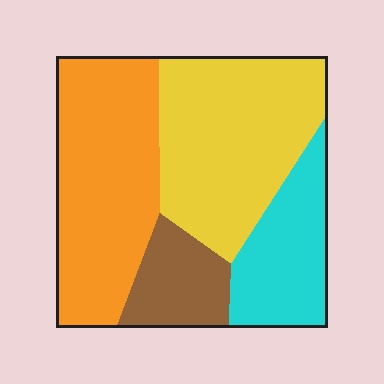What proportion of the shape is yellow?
Yellow takes up between a third and a half of the shape.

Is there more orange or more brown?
Orange.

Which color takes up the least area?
Brown, at roughly 10%.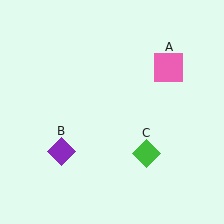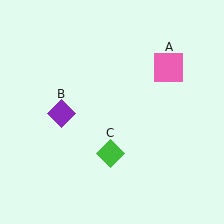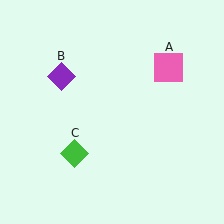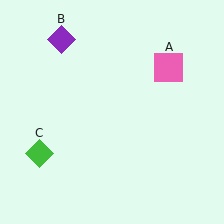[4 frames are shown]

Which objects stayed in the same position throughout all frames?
Pink square (object A) remained stationary.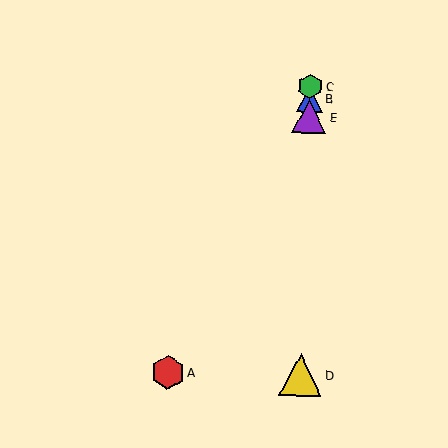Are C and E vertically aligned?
Yes, both are at x≈310.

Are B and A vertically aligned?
No, B is at x≈310 and A is at x≈168.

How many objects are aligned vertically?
4 objects (B, C, D, E) are aligned vertically.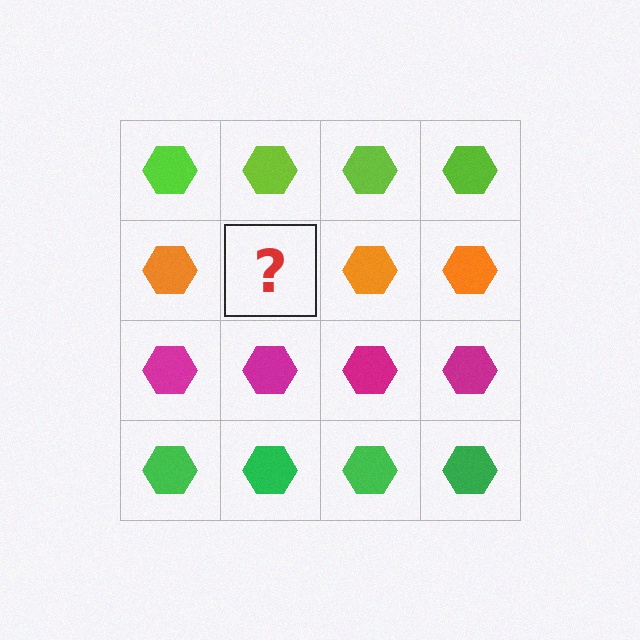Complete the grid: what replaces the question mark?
The question mark should be replaced with an orange hexagon.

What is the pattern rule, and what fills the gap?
The rule is that each row has a consistent color. The gap should be filled with an orange hexagon.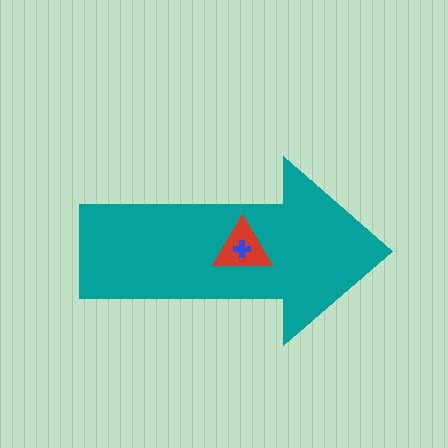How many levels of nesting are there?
3.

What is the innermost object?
The blue cross.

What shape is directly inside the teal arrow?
The red triangle.